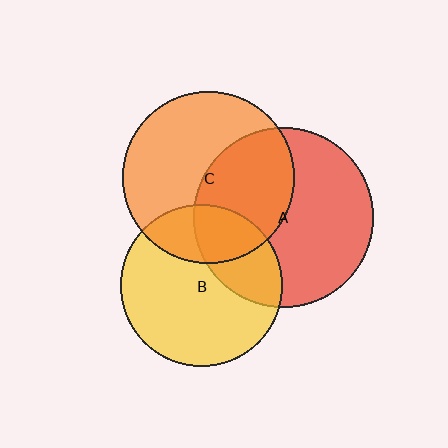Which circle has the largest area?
Circle A (red).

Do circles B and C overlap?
Yes.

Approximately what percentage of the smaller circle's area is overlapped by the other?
Approximately 25%.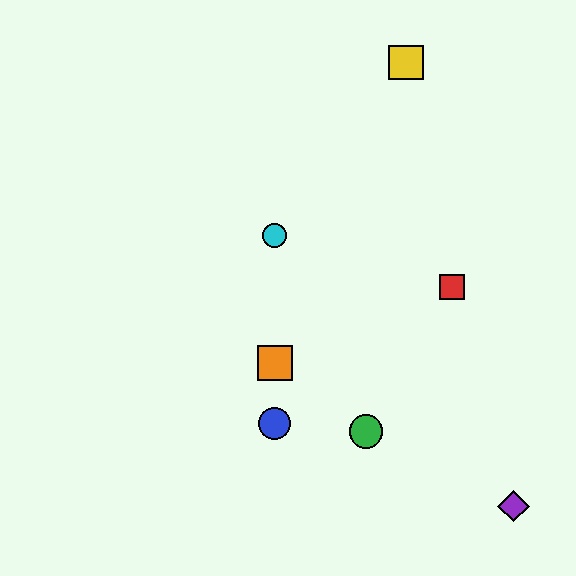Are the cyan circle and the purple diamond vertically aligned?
No, the cyan circle is at x≈275 and the purple diamond is at x≈514.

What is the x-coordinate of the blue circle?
The blue circle is at x≈275.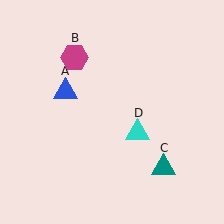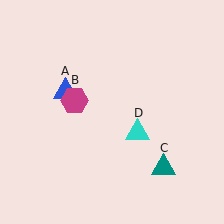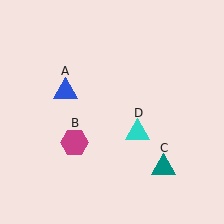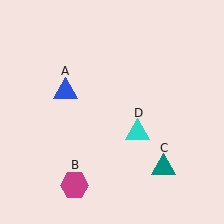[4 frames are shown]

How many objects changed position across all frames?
1 object changed position: magenta hexagon (object B).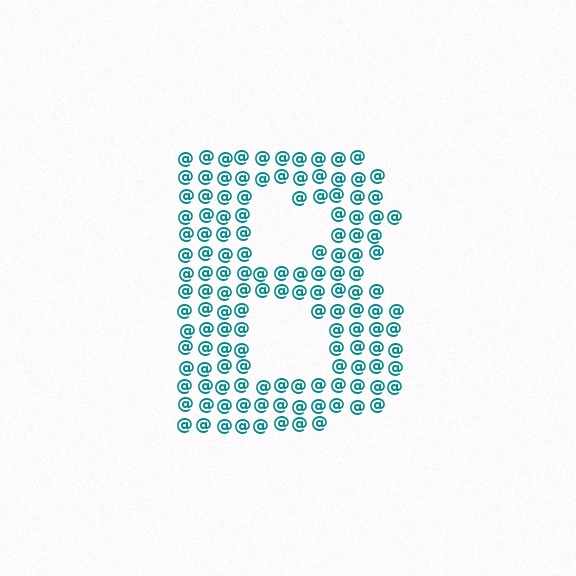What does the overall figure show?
The overall figure shows the letter B.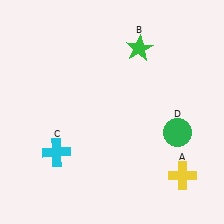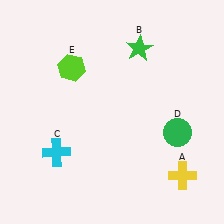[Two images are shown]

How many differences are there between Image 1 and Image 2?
There is 1 difference between the two images.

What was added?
A lime hexagon (E) was added in Image 2.